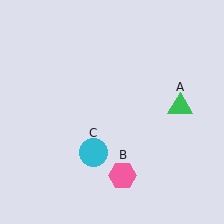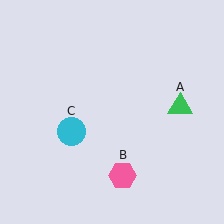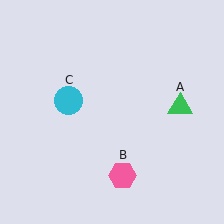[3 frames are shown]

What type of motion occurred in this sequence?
The cyan circle (object C) rotated clockwise around the center of the scene.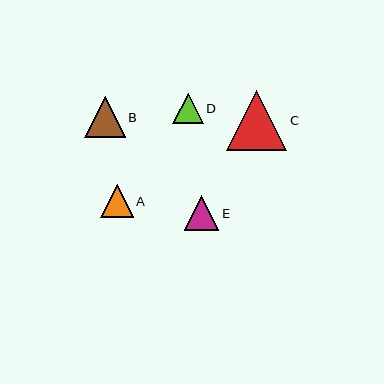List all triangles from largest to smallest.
From largest to smallest: C, B, E, A, D.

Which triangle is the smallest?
Triangle D is the smallest with a size of approximately 31 pixels.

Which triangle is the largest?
Triangle C is the largest with a size of approximately 60 pixels.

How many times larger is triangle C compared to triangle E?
Triangle C is approximately 1.7 times the size of triangle E.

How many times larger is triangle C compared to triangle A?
Triangle C is approximately 1.8 times the size of triangle A.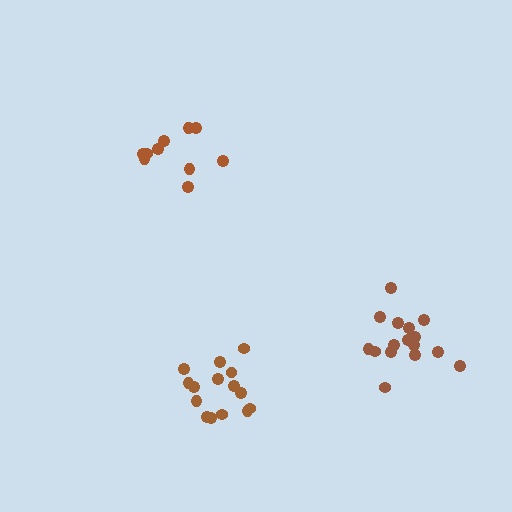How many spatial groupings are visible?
There are 3 spatial groupings.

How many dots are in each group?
Group 1: 10 dots, Group 2: 15 dots, Group 3: 16 dots (41 total).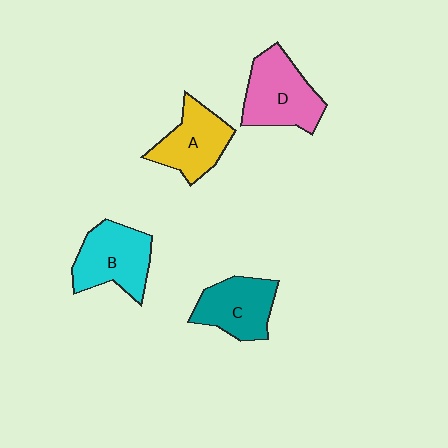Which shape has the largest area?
Shape D (pink).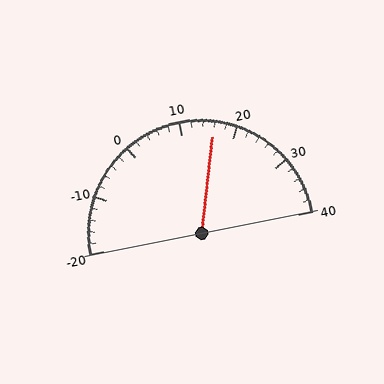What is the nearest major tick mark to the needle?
The nearest major tick mark is 20.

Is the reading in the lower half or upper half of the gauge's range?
The reading is in the upper half of the range (-20 to 40).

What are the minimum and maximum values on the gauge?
The gauge ranges from -20 to 40.